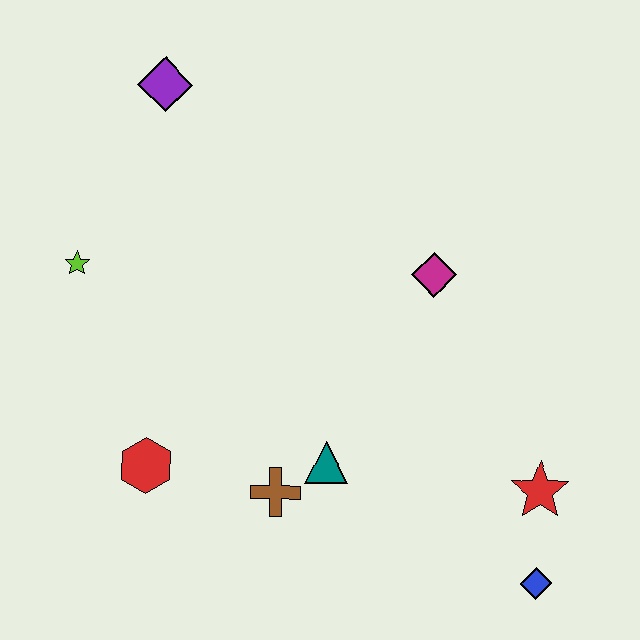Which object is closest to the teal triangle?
The brown cross is closest to the teal triangle.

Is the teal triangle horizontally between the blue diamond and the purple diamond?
Yes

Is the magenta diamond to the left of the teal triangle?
No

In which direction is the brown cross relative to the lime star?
The brown cross is below the lime star.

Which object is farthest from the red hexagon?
The blue diamond is farthest from the red hexagon.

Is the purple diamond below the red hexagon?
No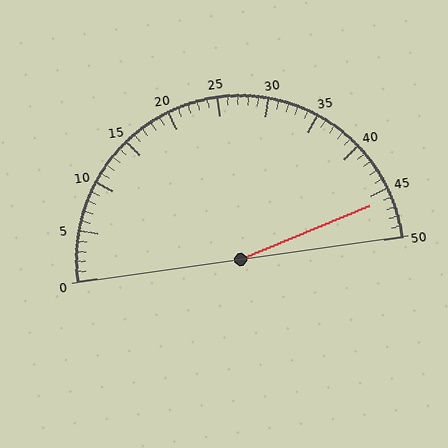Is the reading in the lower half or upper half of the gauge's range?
The reading is in the upper half of the range (0 to 50).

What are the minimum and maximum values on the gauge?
The gauge ranges from 0 to 50.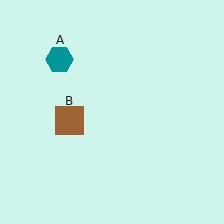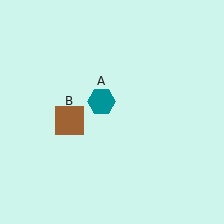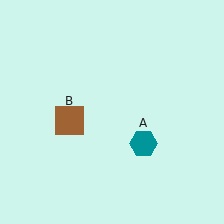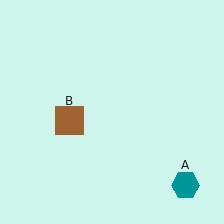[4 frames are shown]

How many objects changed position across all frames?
1 object changed position: teal hexagon (object A).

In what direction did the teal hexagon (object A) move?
The teal hexagon (object A) moved down and to the right.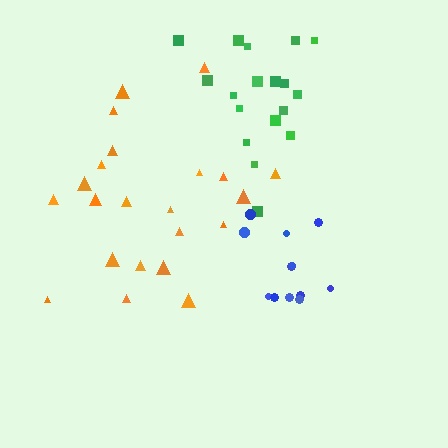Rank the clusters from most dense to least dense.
green, orange, blue.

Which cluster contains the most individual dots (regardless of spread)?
Orange (22).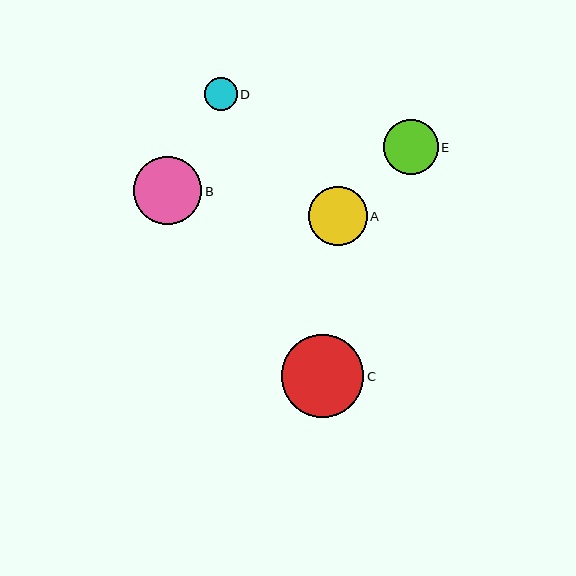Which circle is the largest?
Circle C is the largest with a size of approximately 82 pixels.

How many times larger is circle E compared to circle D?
Circle E is approximately 1.7 times the size of circle D.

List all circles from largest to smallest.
From largest to smallest: C, B, A, E, D.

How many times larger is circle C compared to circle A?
Circle C is approximately 1.4 times the size of circle A.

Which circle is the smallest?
Circle D is the smallest with a size of approximately 33 pixels.